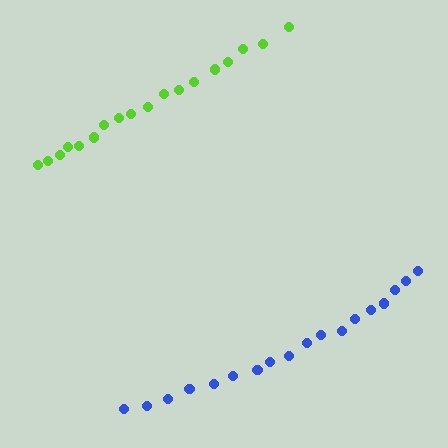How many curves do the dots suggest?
There are 2 distinct paths.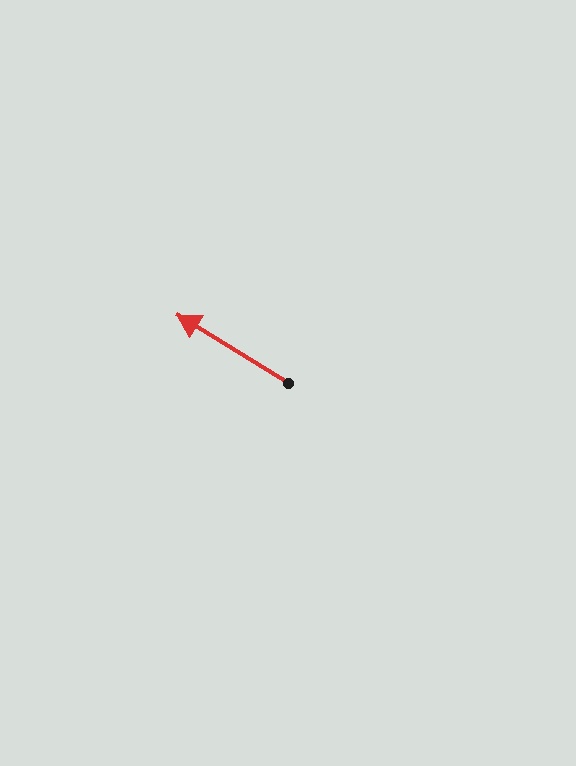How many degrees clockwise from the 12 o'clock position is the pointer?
Approximately 302 degrees.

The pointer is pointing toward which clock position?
Roughly 10 o'clock.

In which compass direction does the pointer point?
Northwest.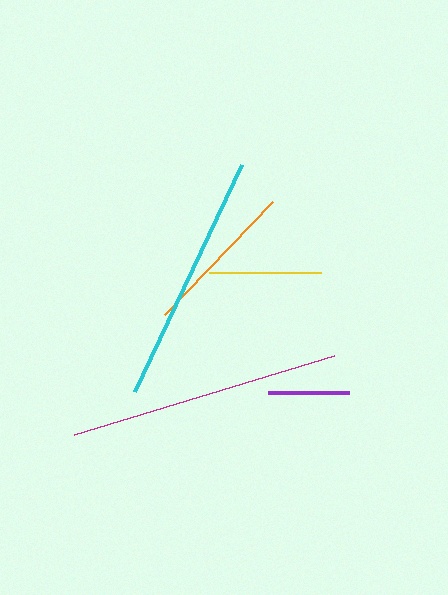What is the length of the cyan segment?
The cyan segment is approximately 251 pixels long.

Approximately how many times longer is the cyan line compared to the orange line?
The cyan line is approximately 1.6 times the length of the orange line.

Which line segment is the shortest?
The purple line is the shortest at approximately 81 pixels.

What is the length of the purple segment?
The purple segment is approximately 81 pixels long.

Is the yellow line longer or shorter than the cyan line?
The cyan line is longer than the yellow line.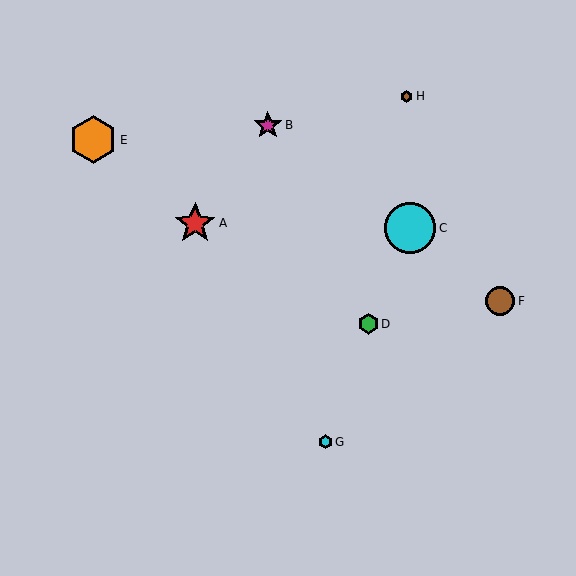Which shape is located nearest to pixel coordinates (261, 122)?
The magenta star (labeled B) at (268, 125) is nearest to that location.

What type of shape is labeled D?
Shape D is a green hexagon.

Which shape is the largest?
The cyan circle (labeled C) is the largest.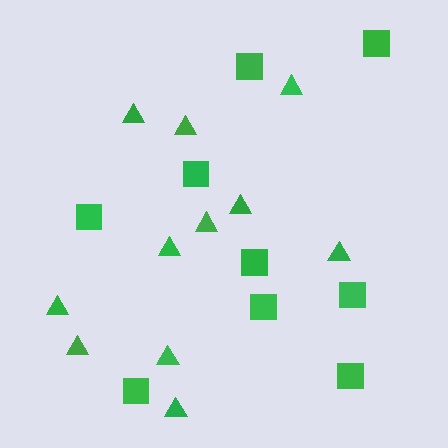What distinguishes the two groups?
There are 2 groups: one group of squares (9) and one group of triangles (11).